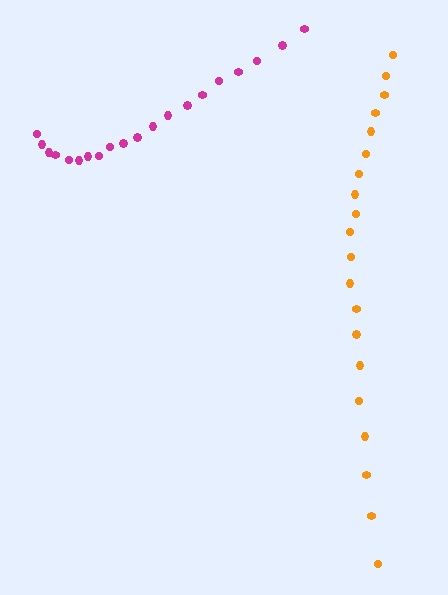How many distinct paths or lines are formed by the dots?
There are 2 distinct paths.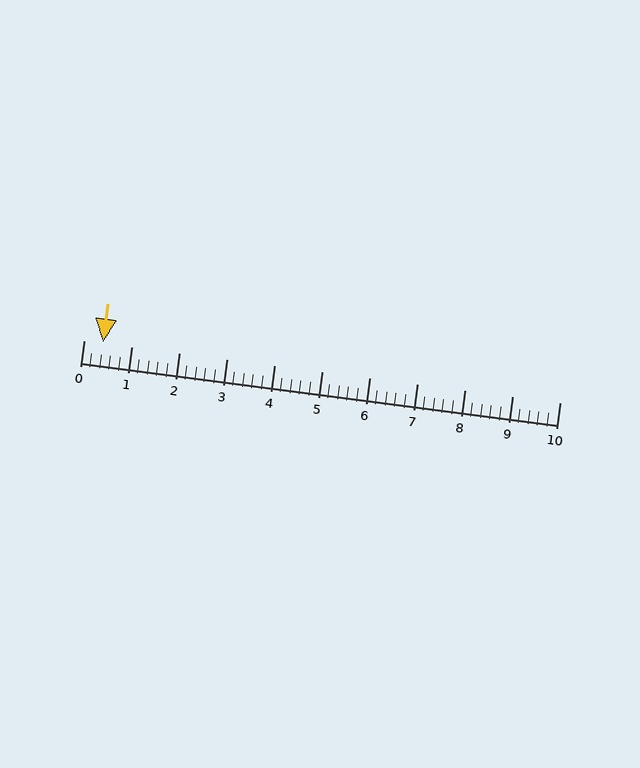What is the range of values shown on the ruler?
The ruler shows values from 0 to 10.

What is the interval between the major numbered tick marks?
The major tick marks are spaced 1 units apart.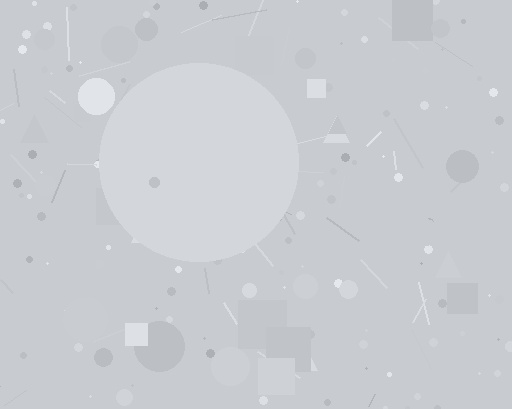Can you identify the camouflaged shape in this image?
The camouflaged shape is a circle.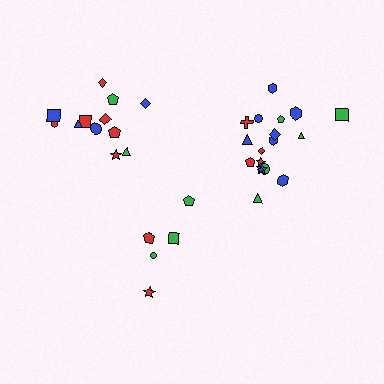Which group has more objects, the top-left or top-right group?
The top-right group.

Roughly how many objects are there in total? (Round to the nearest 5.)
Roughly 35 objects in total.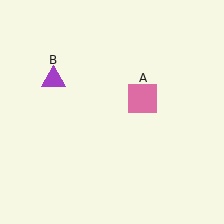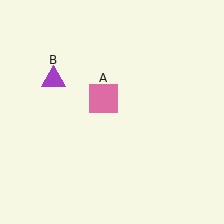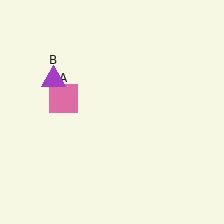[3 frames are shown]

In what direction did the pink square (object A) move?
The pink square (object A) moved left.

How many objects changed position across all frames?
1 object changed position: pink square (object A).